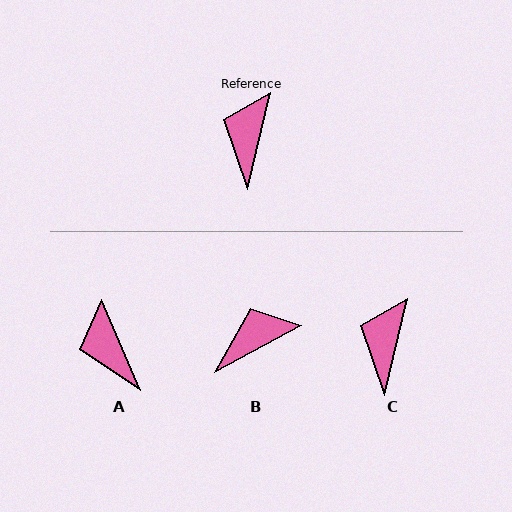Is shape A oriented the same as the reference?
No, it is off by about 37 degrees.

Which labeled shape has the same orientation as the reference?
C.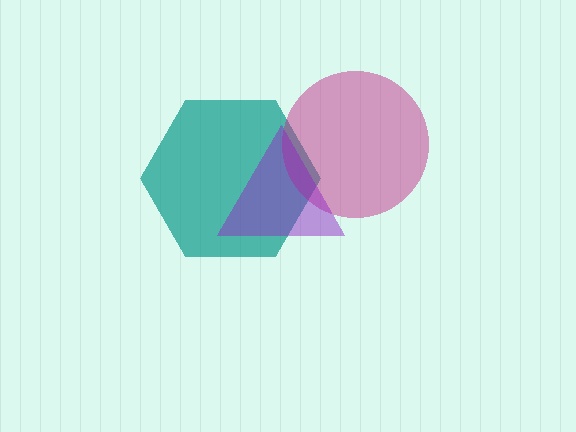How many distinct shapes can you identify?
There are 3 distinct shapes: a teal hexagon, a magenta circle, a purple triangle.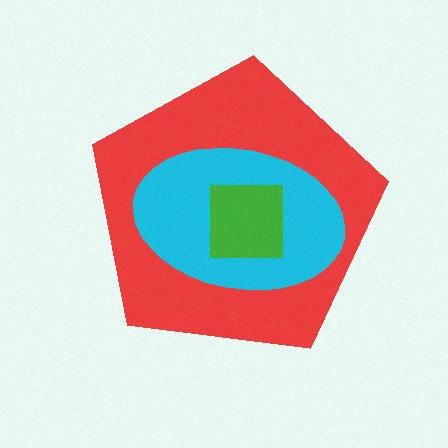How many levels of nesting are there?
3.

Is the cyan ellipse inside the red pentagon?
Yes.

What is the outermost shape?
The red pentagon.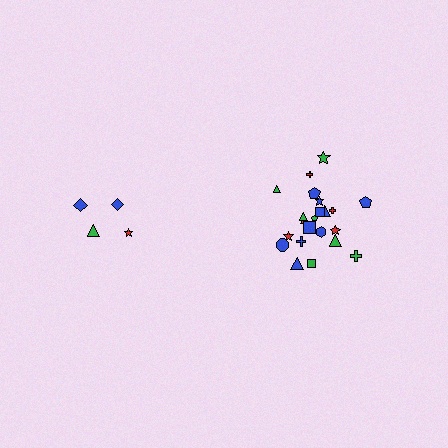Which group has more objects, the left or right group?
The right group.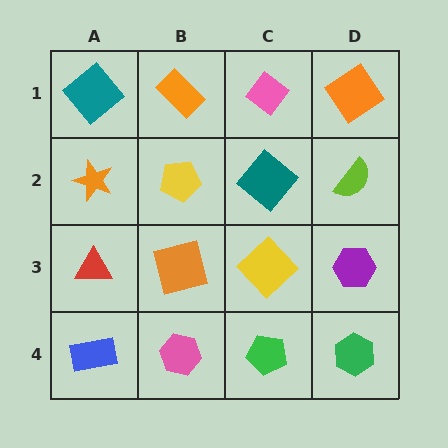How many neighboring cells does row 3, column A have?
3.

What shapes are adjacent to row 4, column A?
A red triangle (row 3, column A), a pink hexagon (row 4, column B).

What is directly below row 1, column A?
An orange star.